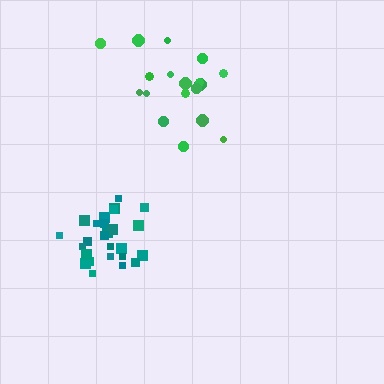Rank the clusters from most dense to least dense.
teal, green.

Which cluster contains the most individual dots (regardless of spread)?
Teal (26).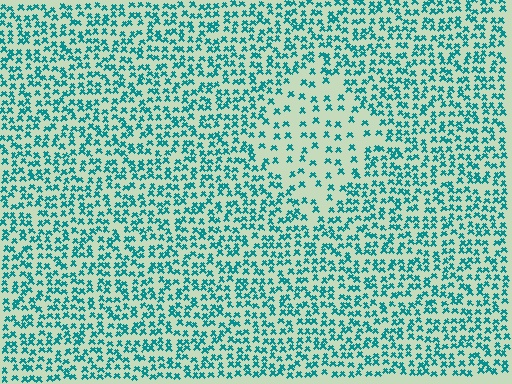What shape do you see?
I see a diamond.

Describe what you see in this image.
The image contains small teal elements arranged at two different densities. A diamond-shaped region is visible where the elements are less densely packed than the surrounding area.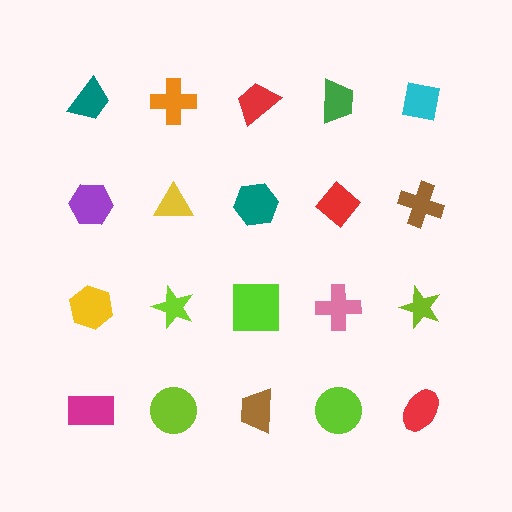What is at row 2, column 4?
A red diamond.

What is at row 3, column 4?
A pink cross.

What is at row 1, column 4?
A green trapezoid.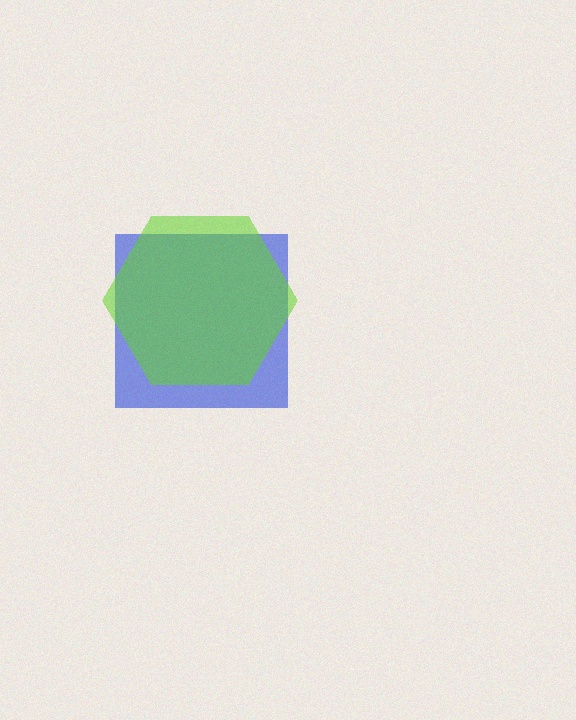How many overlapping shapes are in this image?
There are 2 overlapping shapes in the image.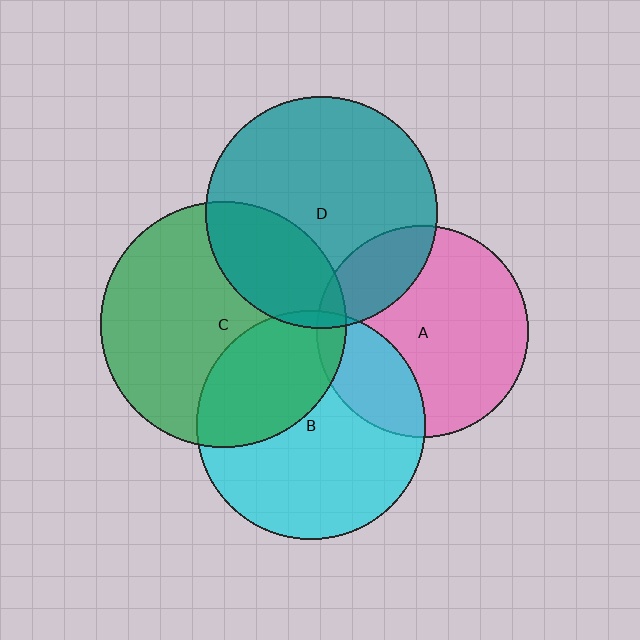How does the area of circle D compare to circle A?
Approximately 1.2 times.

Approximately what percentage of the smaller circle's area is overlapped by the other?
Approximately 35%.